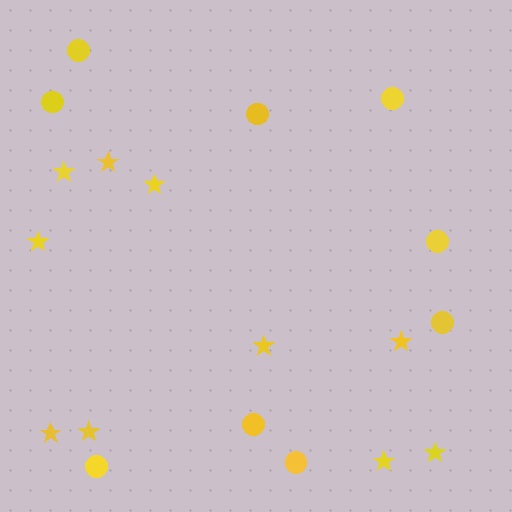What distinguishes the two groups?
There are 2 groups: one group of stars (10) and one group of circles (9).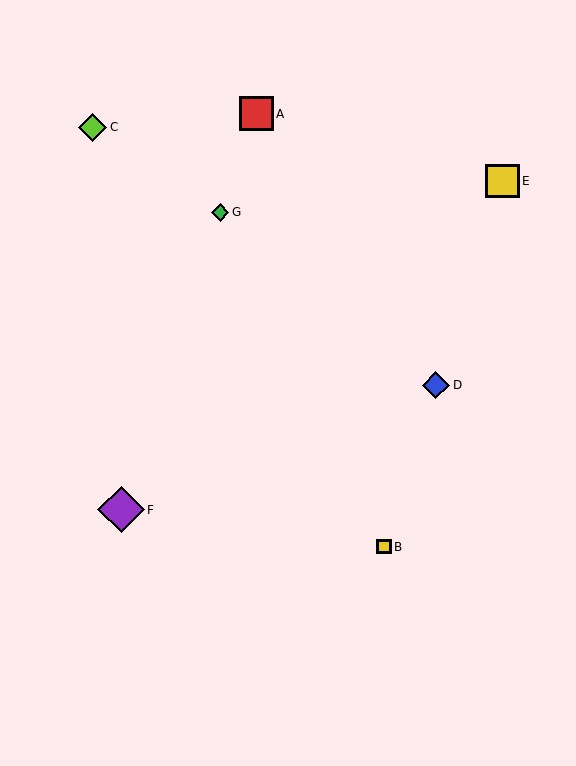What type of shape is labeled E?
Shape E is a yellow square.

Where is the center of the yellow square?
The center of the yellow square is at (503, 181).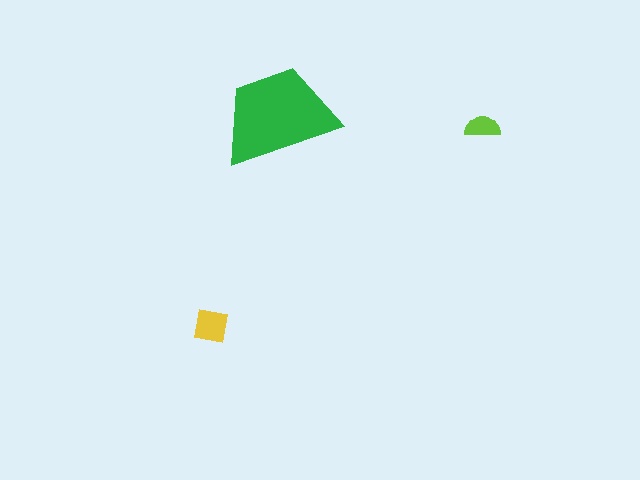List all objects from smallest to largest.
The lime semicircle, the yellow square, the green trapezoid.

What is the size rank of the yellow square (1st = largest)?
2nd.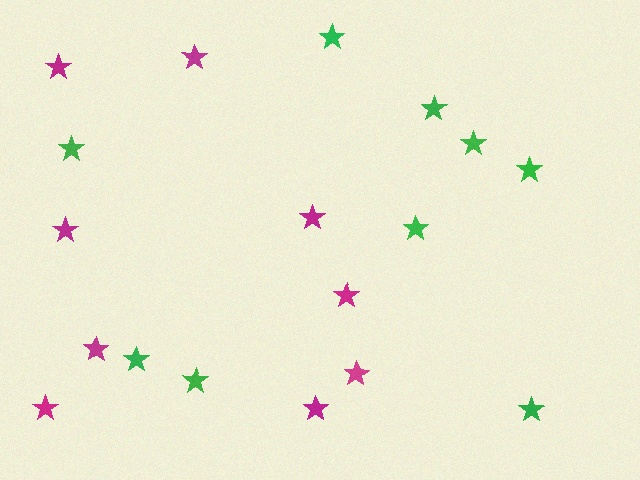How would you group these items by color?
There are 2 groups: one group of green stars (9) and one group of magenta stars (9).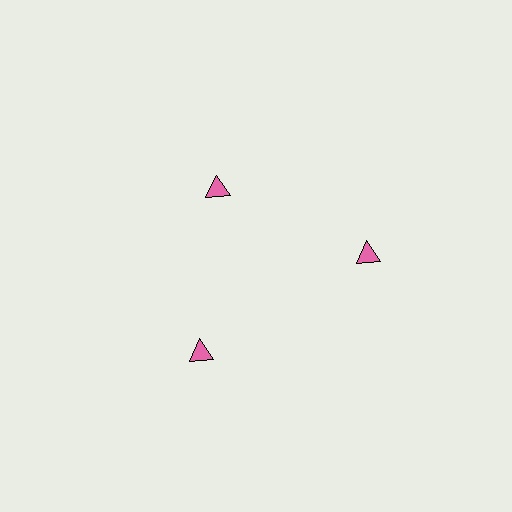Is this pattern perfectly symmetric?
No. The 3 pink triangles are arranged in a ring, but one element near the 11 o'clock position is pulled inward toward the center, breaking the 3-fold rotational symmetry.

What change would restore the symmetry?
The symmetry would be restored by moving it outward, back onto the ring so that all 3 triangles sit at equal angles and equal distance from the center.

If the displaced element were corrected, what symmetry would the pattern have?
It would have 3-fold rotational symmetry — the pattern would map onto itself every 120 degrees.